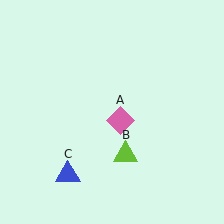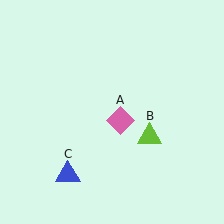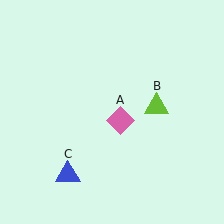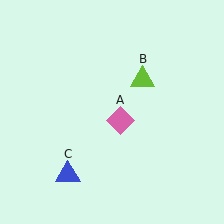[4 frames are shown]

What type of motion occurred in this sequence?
The lime triangle (object B) rotated counterclockwise around the center of the scene.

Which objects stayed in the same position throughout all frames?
Pink diamond (object A) and blue triangle (object C) remained stationary.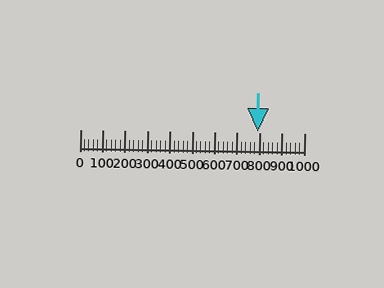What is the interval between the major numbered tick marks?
The major tick marks are spaced 100 units apart.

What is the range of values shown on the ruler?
The ruler shows values from 0 to 1000.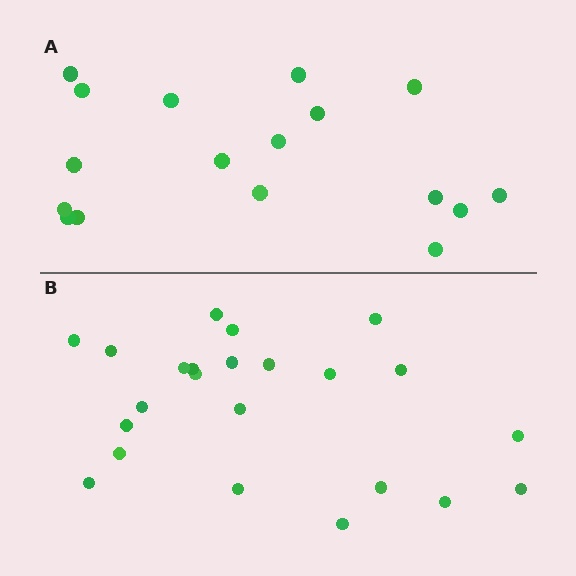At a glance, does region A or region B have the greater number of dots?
Region B (the bottom region) has more dots.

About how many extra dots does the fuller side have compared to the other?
Region B has about 6 more dots than region A.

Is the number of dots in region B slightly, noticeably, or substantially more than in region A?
Region B has noticeably more, but not dramatically so. The ratio is roughly 1.4 to 1.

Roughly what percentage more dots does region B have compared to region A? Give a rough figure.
About 35% more.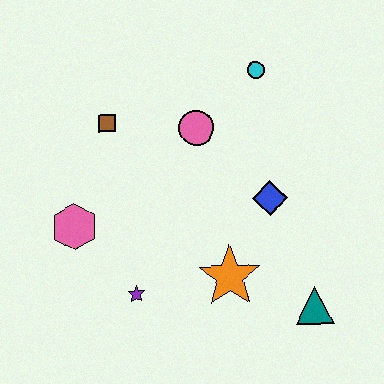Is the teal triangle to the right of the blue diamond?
Yes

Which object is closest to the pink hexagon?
The purple star is closest to the pink hexagon.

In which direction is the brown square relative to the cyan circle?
The brown square is to the left of the cyan circle.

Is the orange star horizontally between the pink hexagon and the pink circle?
No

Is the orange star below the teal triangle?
No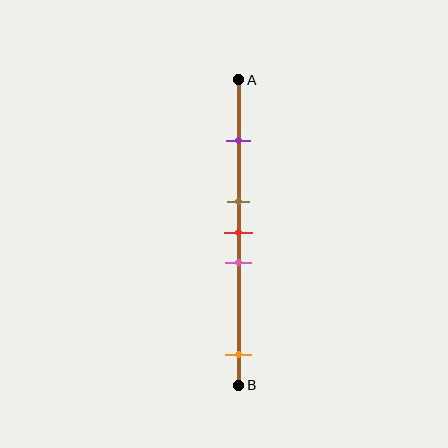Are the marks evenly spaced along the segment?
No, the marks are not evenly spaced.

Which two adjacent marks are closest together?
The brown and red marks are the closest adjacent pair.